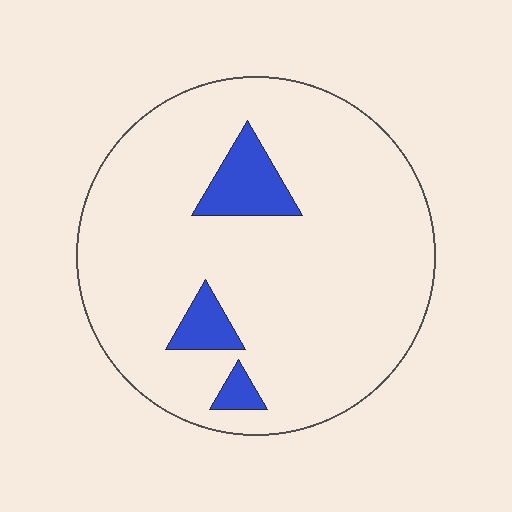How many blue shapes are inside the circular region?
3.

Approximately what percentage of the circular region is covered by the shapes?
Approximately 10%.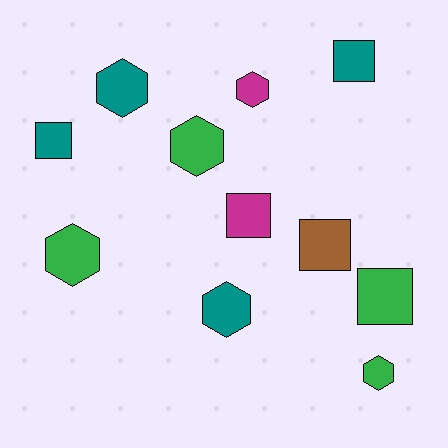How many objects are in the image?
There are 11 objects.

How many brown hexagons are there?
There are no brown hexagons.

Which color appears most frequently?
Teal, with 4 objects.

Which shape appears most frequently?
Hexagon, with 6 objects.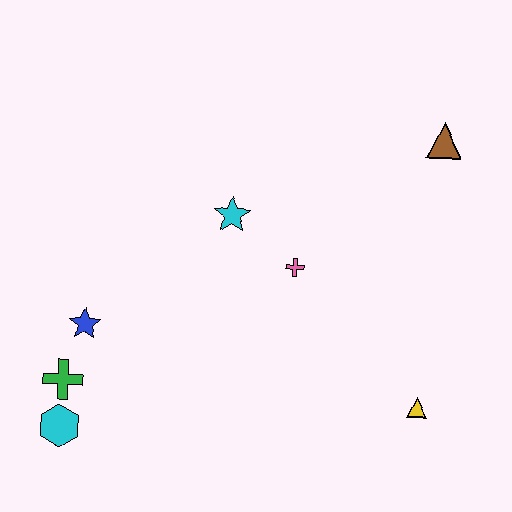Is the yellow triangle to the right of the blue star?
Yes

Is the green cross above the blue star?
No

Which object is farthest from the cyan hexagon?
The brown triangle is farthest from the cyan hexagon.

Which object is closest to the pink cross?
The cyan star is closest to the pink cross.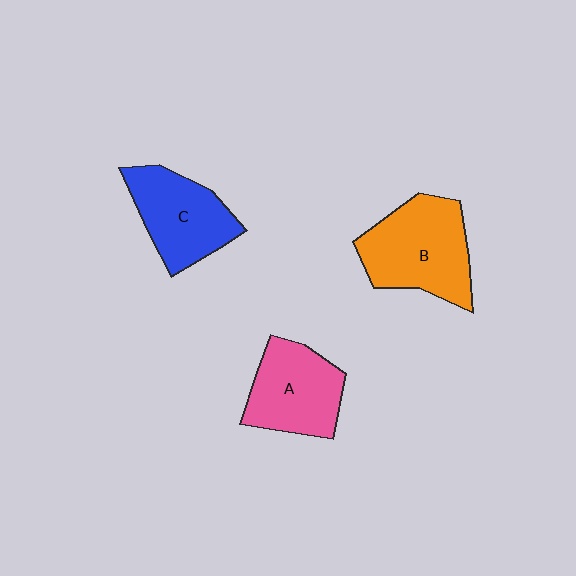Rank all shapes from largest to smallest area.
From largest to smallest: B (orange), C (blue), A (pink).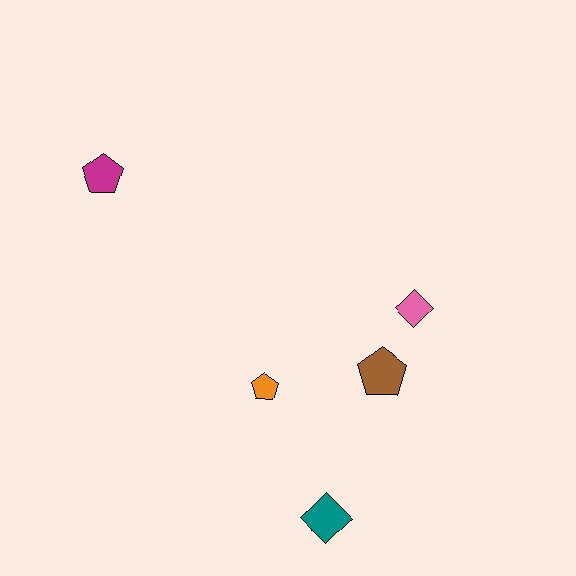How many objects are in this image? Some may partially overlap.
There are 5 objects.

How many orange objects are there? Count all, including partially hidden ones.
There is 1 orange object.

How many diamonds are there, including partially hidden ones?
There are 2 diamonds.